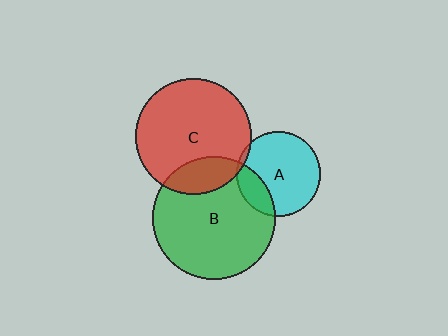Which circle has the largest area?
Circle B (green).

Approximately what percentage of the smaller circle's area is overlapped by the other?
Approximately 5%.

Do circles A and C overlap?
Yes.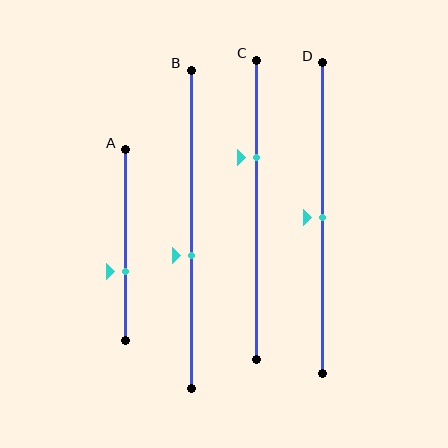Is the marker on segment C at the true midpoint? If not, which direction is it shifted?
No, the marker on segment C is shifted upward by about 18% of the segment length.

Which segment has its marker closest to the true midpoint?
Segment D has its marker closest to the true midpoint.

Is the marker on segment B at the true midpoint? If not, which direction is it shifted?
No, the marker on segment B is shifted downward by about 8% of the segment length.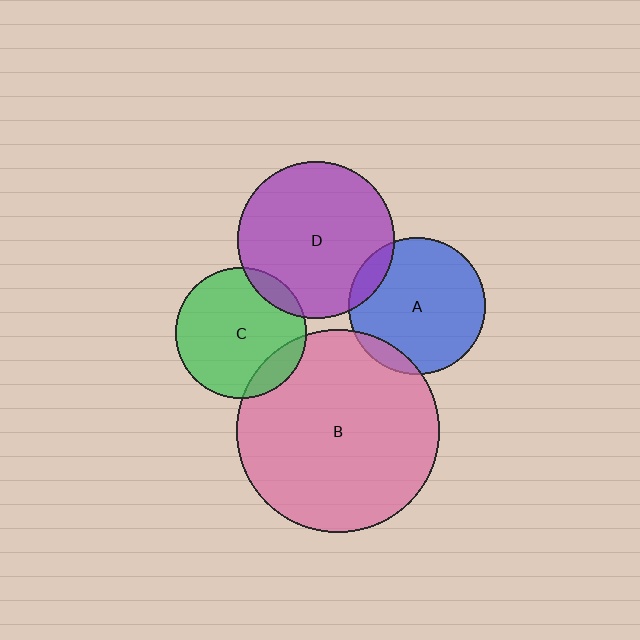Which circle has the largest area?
Circle B (pink).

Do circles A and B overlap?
Yes.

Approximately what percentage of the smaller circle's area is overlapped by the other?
Approximately 10%.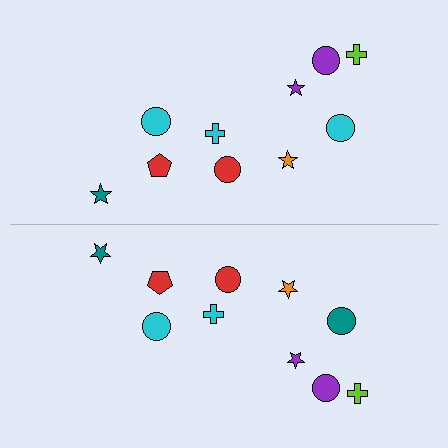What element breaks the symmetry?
The teal circle on the bottom side breaks the symmetry — its mirror counterpart is cyan.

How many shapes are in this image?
There are 20 shapes in this image.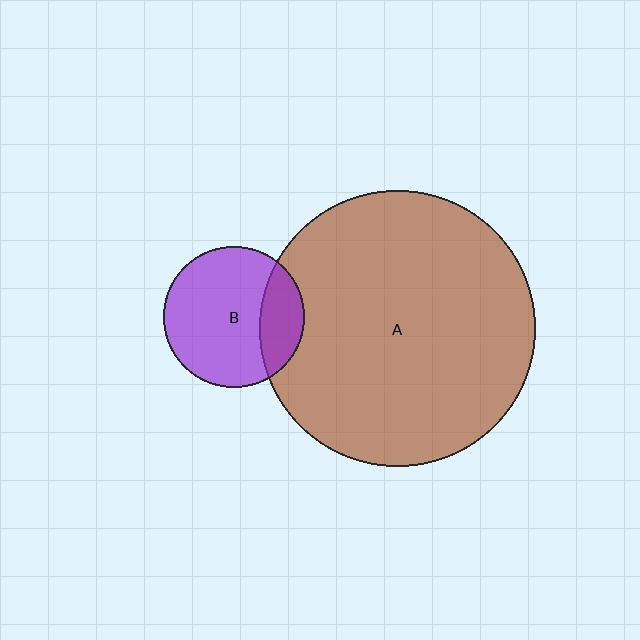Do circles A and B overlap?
Yes.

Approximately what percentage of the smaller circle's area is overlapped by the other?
Approximately 25%.